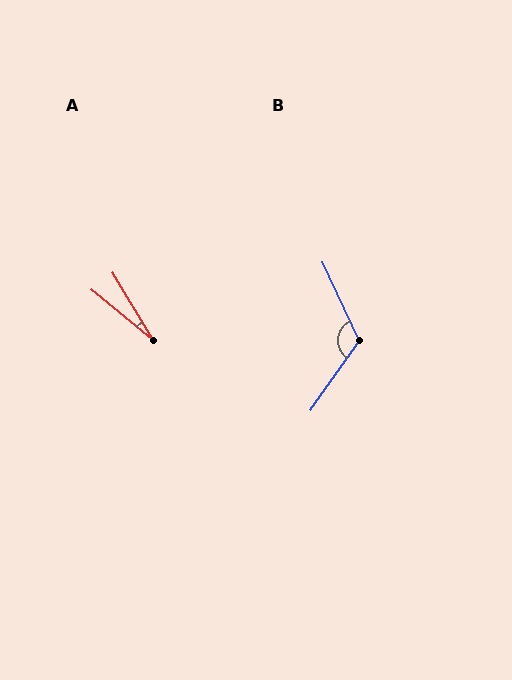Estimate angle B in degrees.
Approximately 120 degrees.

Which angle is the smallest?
A, at approximately 20 degrees.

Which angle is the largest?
B, at approximately 120 degrees.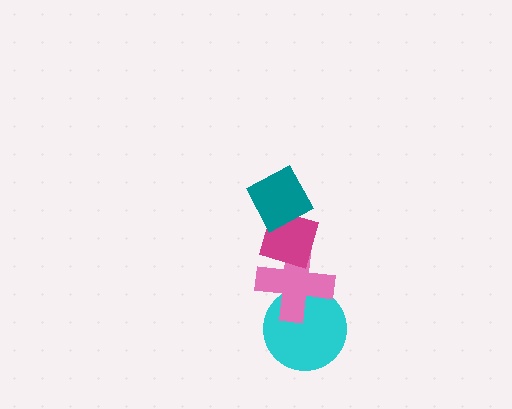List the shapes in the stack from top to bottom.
From top to bottom: the teal diamond, the magenta diamond, the pink cross, the cyan circle.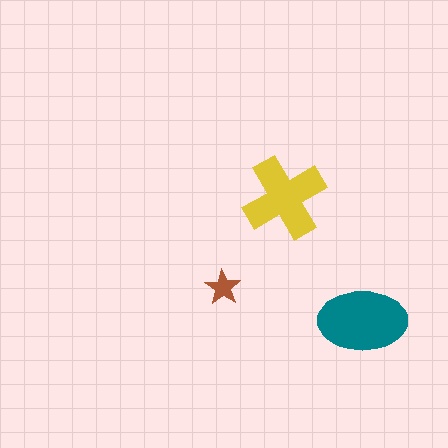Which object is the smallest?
The brown star.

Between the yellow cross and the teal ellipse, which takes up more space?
The teal ellipse.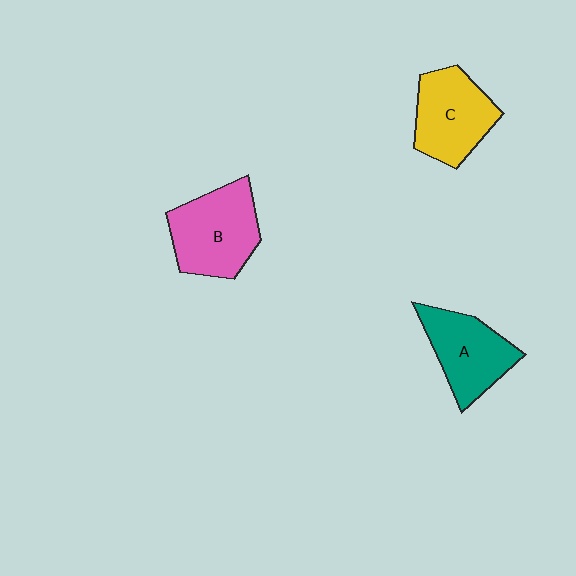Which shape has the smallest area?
Shape A (teal).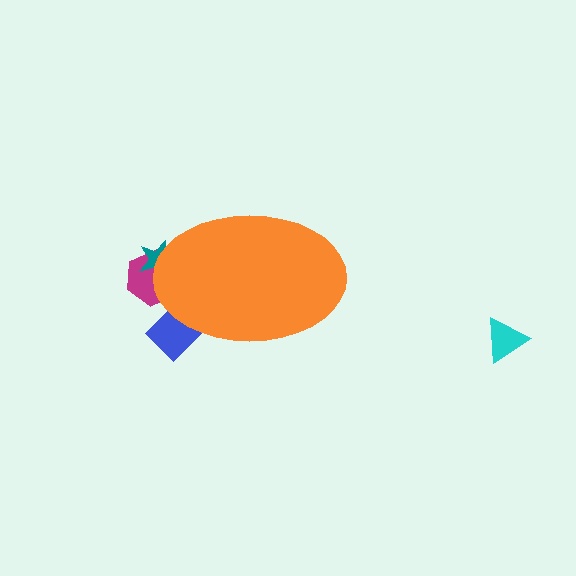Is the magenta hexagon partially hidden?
Yes, the magenta hexagon is partially hidden behind the orange ellipse.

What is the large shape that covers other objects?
An orange ellipse.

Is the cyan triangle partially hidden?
No, the cyan triangle is fully visible.